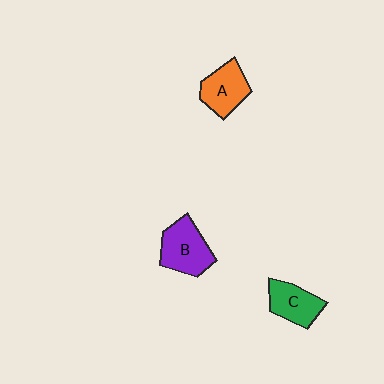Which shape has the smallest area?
Shape C (green).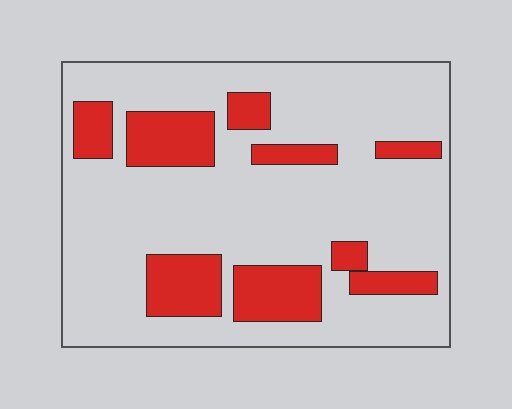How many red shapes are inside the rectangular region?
9.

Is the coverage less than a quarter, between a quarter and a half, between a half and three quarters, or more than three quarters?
Less than a quarter.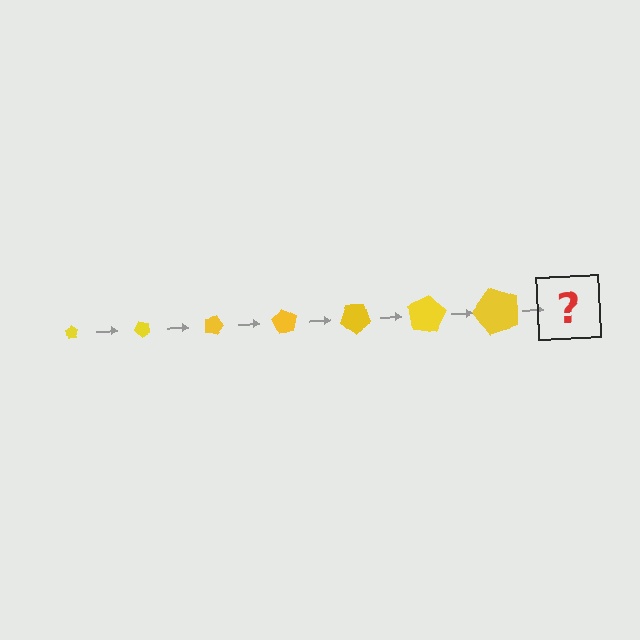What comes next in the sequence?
The next element should be a pentagon, larger than the previous one and rotated 315 degrees from the start.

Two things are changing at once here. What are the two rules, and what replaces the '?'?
The two rules are that the pentagon grows larger each step and it rotates 45 degrees each step. The '?' should be a pentagon, larger than the previous one and rotated 315 degrees from the start.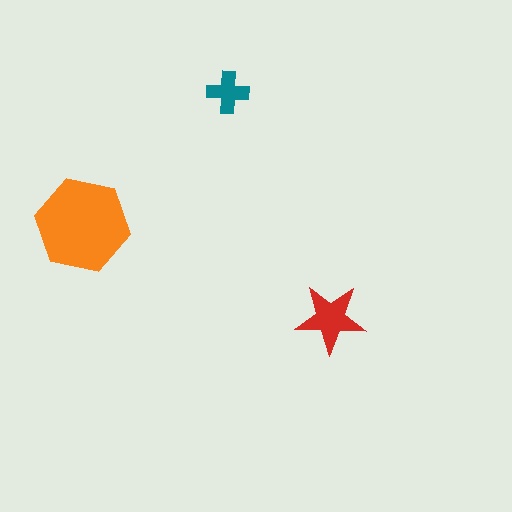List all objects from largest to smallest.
The orange hexagon, the red star, the teal cross.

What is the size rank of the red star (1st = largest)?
2nd.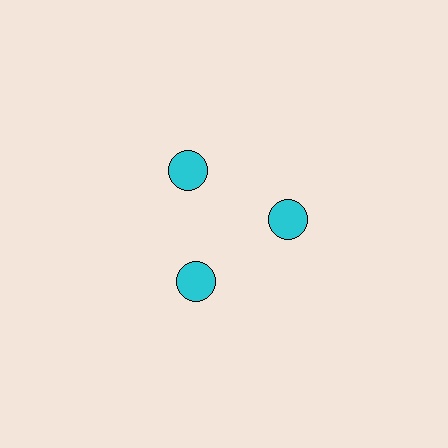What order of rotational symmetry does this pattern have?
This pattern has 3-fold rotational symmetry.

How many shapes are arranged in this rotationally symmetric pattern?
There are 3 shapes, arranged in 3 groups of 1.